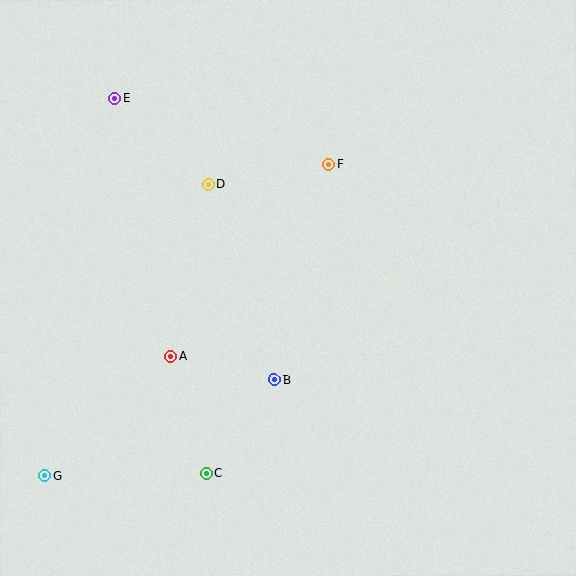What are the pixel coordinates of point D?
Point D is at (209, 185).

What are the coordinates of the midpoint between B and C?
The midpoint between B and C is at (240, 427).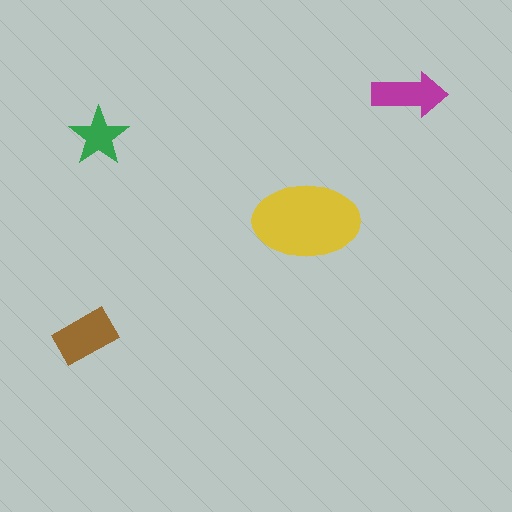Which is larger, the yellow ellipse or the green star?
The yellow ellipse.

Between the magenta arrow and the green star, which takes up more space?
The magenta arrow.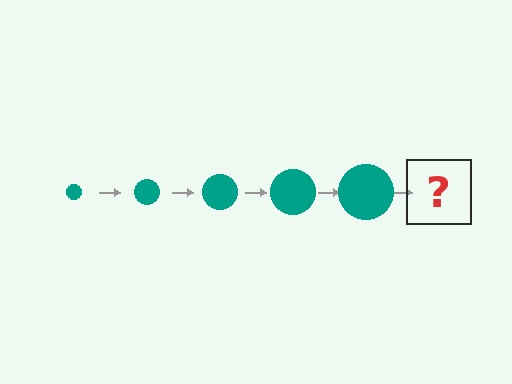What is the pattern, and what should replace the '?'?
The pattern is that the circle gets progressively larger each step. The '?' should be a teal circle, larger than the previous one.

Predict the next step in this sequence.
The next step is a teal circle, larger than the previous one.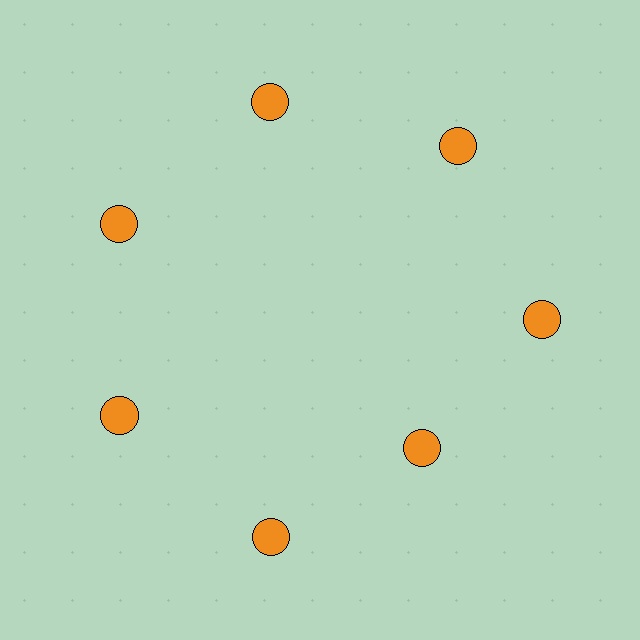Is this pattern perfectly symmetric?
No. The 7 orange circles are arranged in a ring, but one element near the 5 o'clock position is pulled inward toward the center, breaking the 7-fold rotational symmetry.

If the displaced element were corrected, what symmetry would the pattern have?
It would have 7-fold rotational symmetry — the pattern would map onto itself every 51 degrees.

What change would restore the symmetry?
The symmetry would be restored by moving it outward, back onto the ring so that all 7 circles sit at equal angles and equal distance from the center.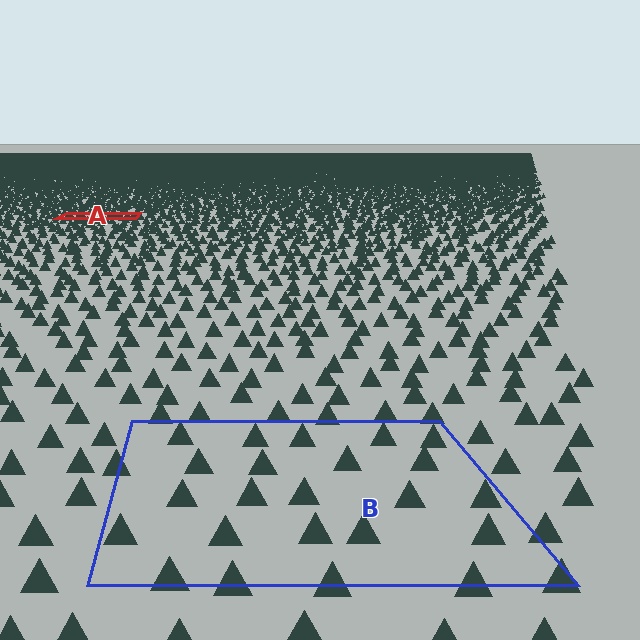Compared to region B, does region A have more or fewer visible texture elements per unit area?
Region A has more texture elements per unit area — they are packed more densely because it is farther away.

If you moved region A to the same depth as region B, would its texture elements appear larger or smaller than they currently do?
They would appear larger. At a closer depth, the same texture elements are projected at a bigger on-screen size.